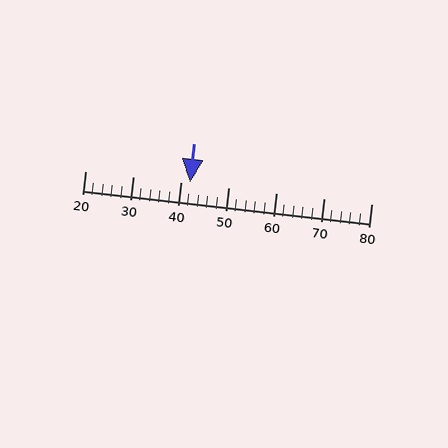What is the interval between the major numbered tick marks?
The major tick marks are spaced 10 units apart.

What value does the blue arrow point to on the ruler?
The blue arrow points to approximately 42.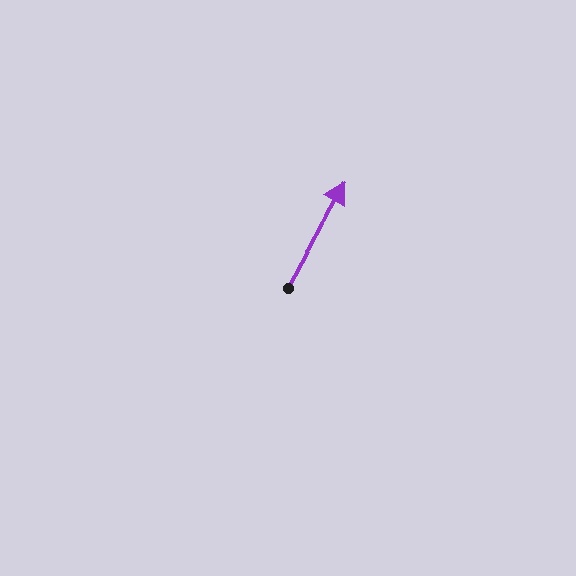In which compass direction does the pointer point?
Northeast.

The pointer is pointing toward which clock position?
Roughly 1 o'clock.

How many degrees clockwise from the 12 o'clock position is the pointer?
Approximately 29 degrees.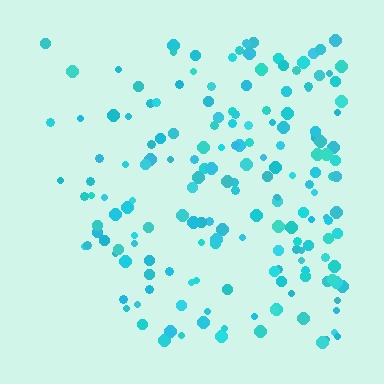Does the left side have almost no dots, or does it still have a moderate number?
Still a moderate number, just noticeably fewer than the right.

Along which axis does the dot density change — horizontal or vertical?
Horizontal.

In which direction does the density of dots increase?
From left to right, with the right side densest.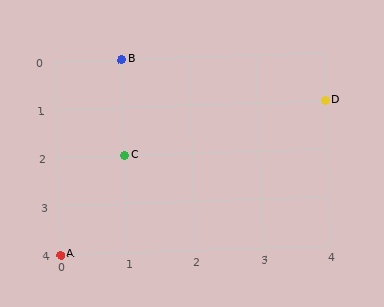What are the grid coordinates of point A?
Point A is at grid coordinates (0, 4).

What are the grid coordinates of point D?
Point D is at grid coordinates (4, 1).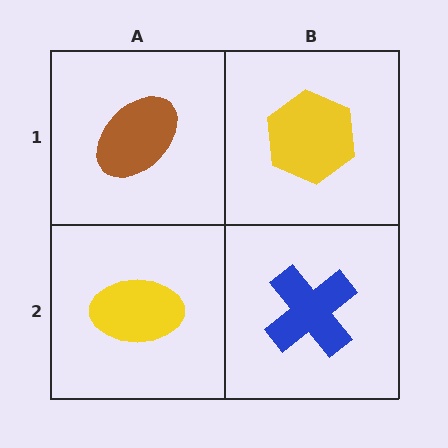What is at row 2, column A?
A yellow ellipse.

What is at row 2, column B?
A blue cross.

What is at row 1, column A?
A brown ellipse.